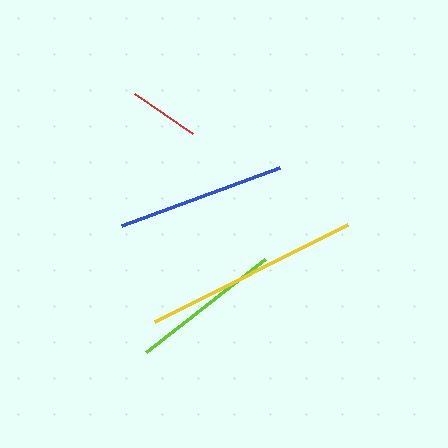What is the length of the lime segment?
The lime segment is approximately 151 pixels long.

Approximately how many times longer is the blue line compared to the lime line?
The blue line is approximately 1.1 times the length of the lime line.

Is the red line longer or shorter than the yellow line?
The yellow line is longer than the red line.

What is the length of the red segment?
The red segment is approximately 70 pixels long.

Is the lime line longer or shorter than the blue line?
The blue line is longer than the lime line.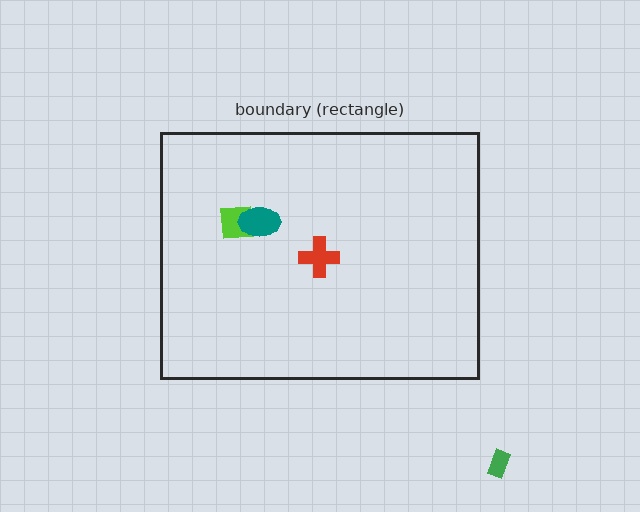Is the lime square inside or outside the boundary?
Inside.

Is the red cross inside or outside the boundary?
Inside.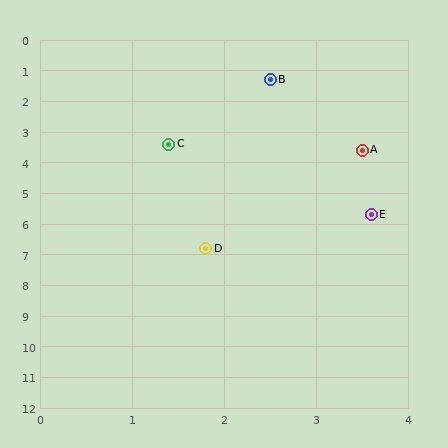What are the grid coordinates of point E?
Point E is at approximately (3.6, 5.7).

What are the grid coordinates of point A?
Point A is at approximately (3.5, 3.6).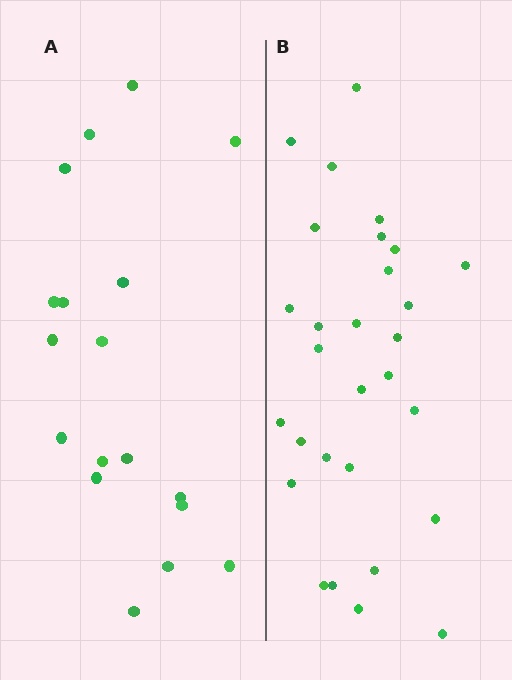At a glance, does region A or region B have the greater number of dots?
Region B (the right region) has more dots.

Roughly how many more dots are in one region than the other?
Region B has roughly 12 or so more dots than region A.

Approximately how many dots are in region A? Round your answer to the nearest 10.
About 20 dots. (The exact count is 18, which rounds to 20.)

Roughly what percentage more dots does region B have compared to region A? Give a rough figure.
About 60% more.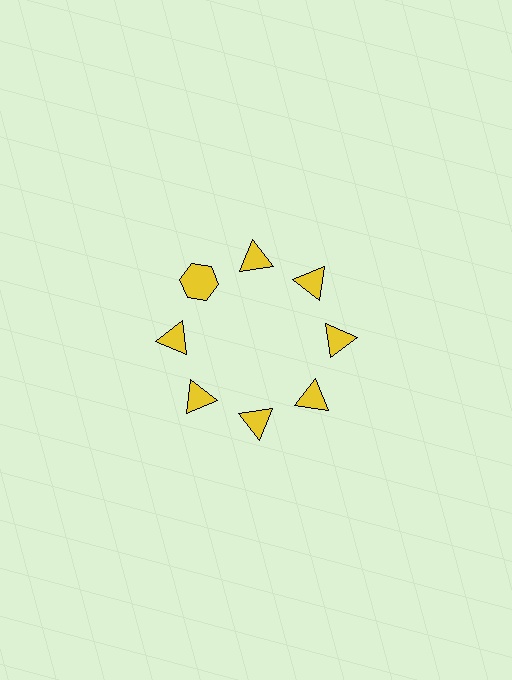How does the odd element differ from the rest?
It has a different shape: hexagon instead of triangle.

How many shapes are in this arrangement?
There are 8 shapes arranged in a ring pattern.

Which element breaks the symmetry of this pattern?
The yellow hexagon at roughly the 10 o'clock position breaks the symmetry. All other shapes are yellow triangles.